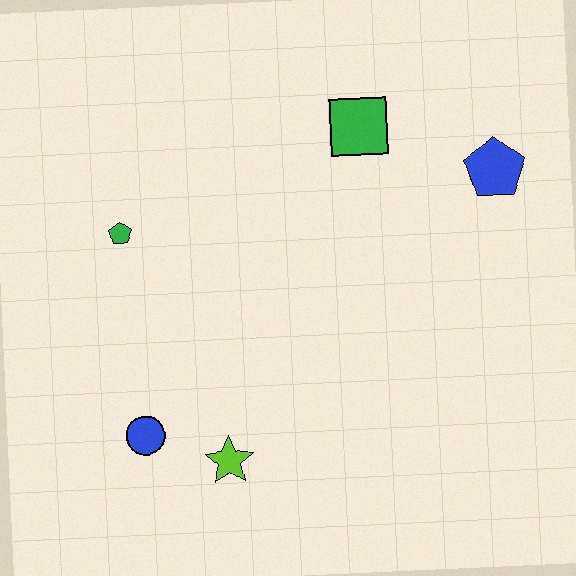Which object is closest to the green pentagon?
The blue circle is closest to the green pentagon.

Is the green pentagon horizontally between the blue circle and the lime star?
No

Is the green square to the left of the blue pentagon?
Yes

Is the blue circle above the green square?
No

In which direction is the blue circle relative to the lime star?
The blue circle is to the left of the lime star.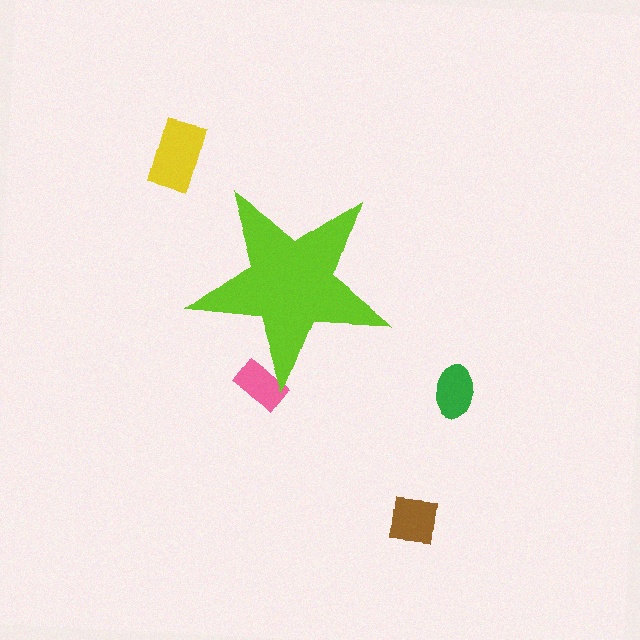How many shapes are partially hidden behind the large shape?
1 shape is partially hidden.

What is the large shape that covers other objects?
A lime star.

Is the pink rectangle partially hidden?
Yes, the pink rectangle is partially hidden behind the lime star.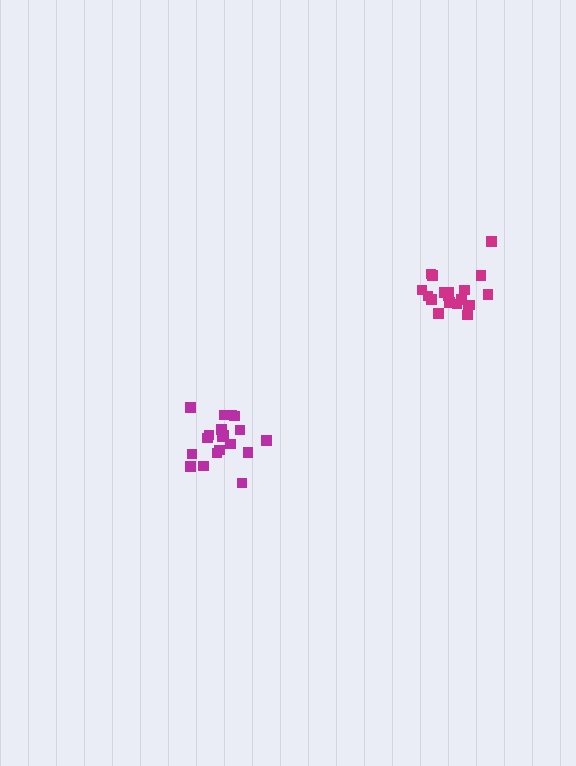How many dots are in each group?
Group 1: 19 dots, Group 2: 20 dots (39 total).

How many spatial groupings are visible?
There are 2 spatial groupings.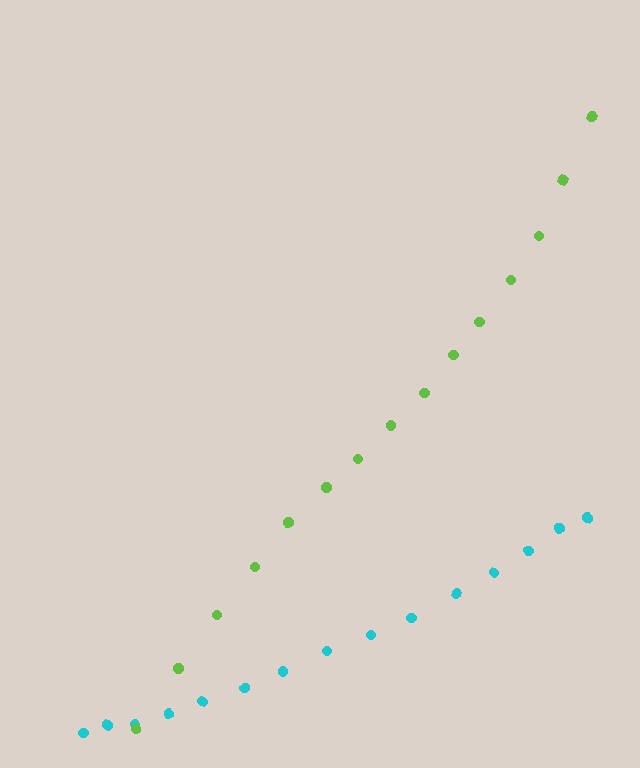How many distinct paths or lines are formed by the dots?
There are 2 distinct paths.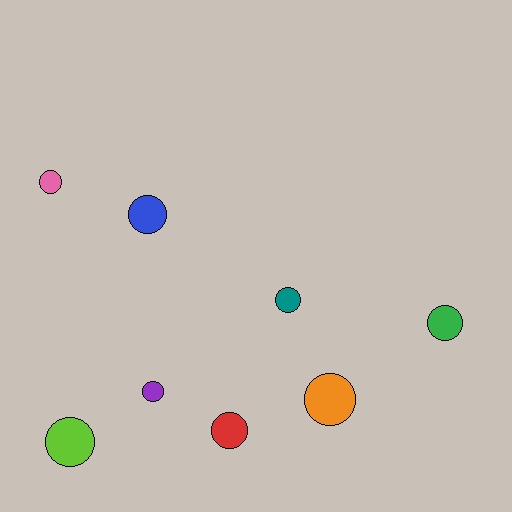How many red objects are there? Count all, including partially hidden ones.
There is 1 red object.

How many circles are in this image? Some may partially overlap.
There are 8 circles.